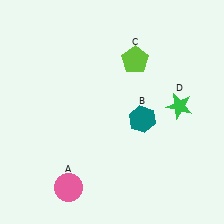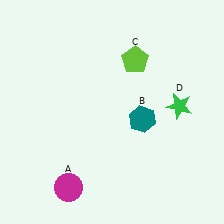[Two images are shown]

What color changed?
The circle (A) changed from pink in Image 1 to magenta in Image 2.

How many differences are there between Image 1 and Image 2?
There is 1 difference between the two images.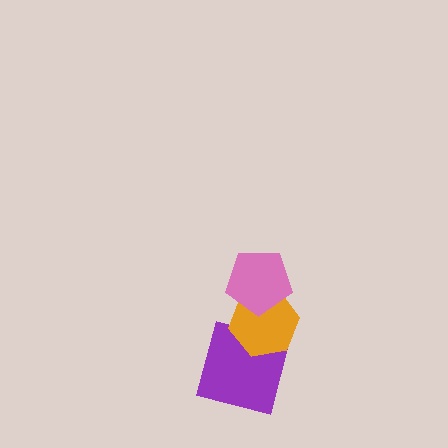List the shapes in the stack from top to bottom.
From top to bottom: the pink pentagon, the orange hexagon, the purple square.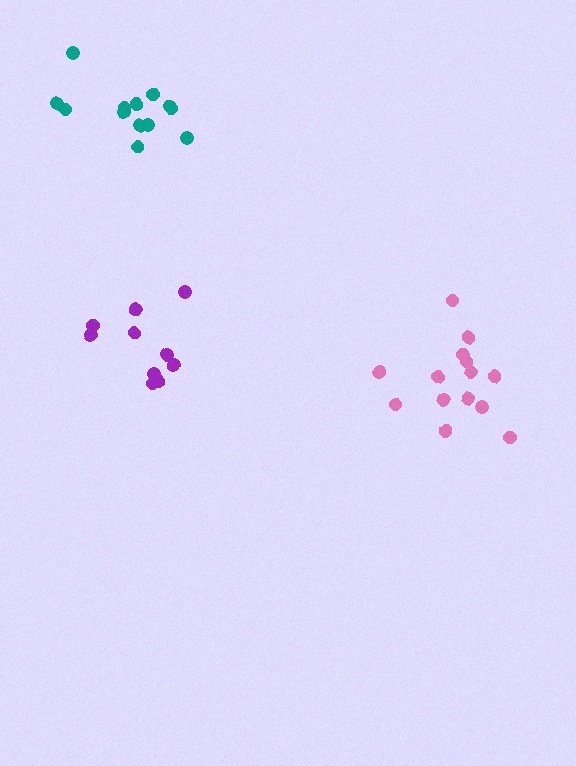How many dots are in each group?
Group 1: 10 dots, Group 2: 14 dots, Group 3: 13 dots (37 total).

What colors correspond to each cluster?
The clusters are colored: purple, pink, teal.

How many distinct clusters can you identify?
There are 3 distinct clusters.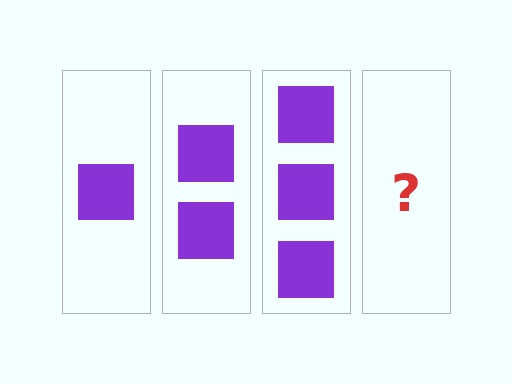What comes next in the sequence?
The next element should be 4 squares.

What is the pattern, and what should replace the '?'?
The pattern is that each step adds one more square. The '?' should be 4 squares.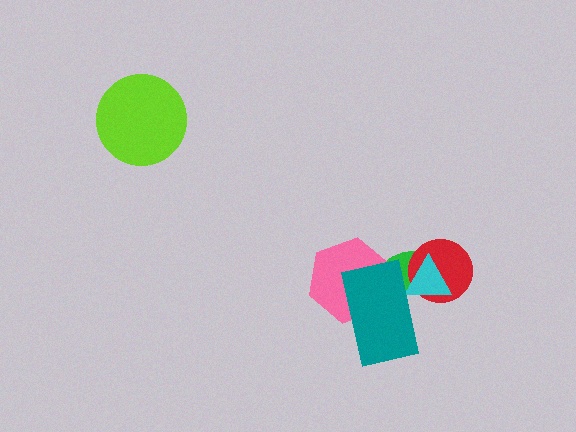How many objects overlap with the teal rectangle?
3 objects overlap with the teal rectangle.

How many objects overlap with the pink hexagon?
2 objects overlap with the pink hexagon.